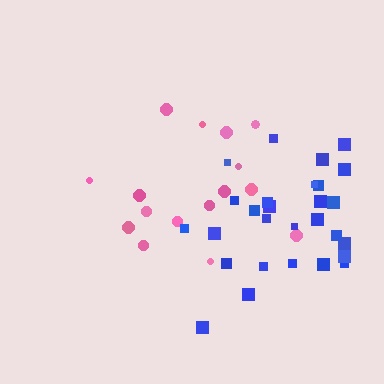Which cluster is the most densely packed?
Blue.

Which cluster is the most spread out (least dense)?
Pink.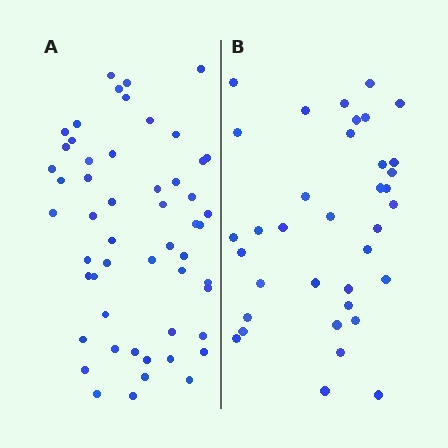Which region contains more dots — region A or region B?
Region A (the left region) has more dots.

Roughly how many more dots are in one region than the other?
Region A has approximately 15 more dots than region B.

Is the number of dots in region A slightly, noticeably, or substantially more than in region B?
Region A has substantially more. The ratio is roughly 1.5 to 1.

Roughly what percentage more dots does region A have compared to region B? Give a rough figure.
About 45% more.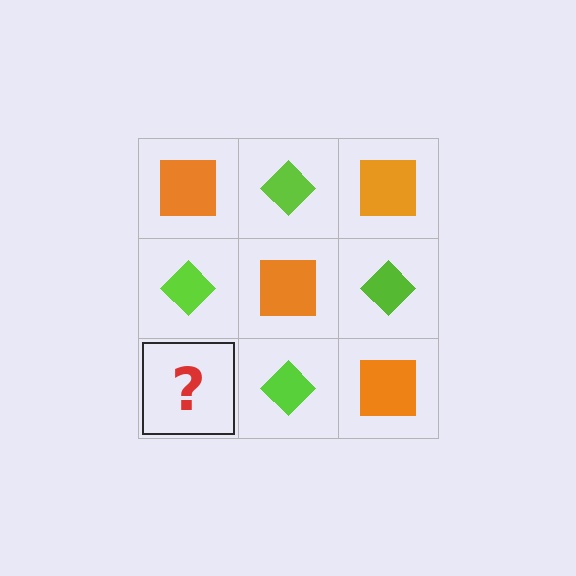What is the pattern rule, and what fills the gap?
The rule is that it alternates orange square and lime diamond in a checkerboard pattern. The gap should be filled with an orange square.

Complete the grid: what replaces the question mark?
The question mark should be replaced with an orange square.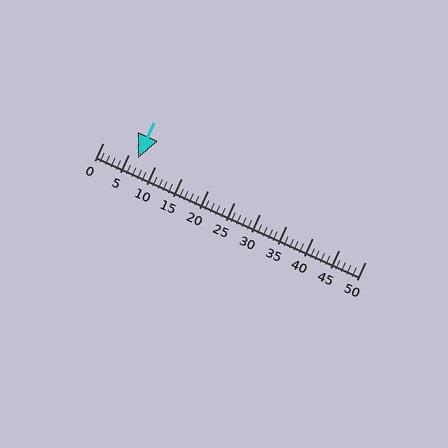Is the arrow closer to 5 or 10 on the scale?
The arrow is closer to 5.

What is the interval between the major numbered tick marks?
The major tick marks are spaced 5 units apart.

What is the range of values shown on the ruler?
The ruler shows values from 0 to 50.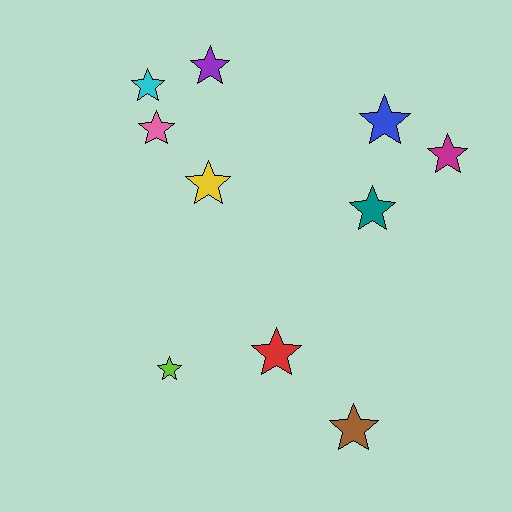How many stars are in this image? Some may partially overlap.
There are 10 stars.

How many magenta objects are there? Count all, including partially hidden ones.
There is 1 magenta object.